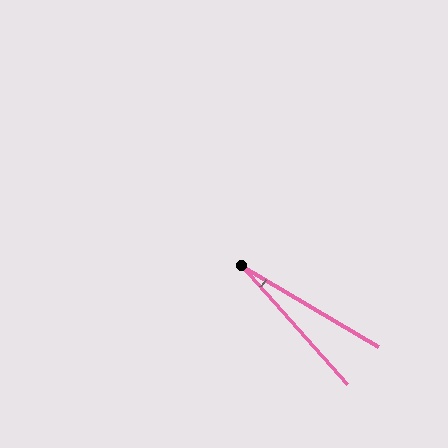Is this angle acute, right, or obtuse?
It is acute.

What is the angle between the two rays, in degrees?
Approximately 18 degrees.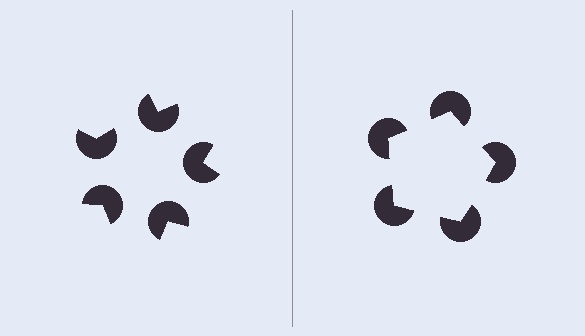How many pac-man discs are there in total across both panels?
10 — 5 on each side.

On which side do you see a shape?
An illusory pentagon appears on the right side. On the left side the wedge cuts are rotated, so no coherent shape forms.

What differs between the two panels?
The pac-man discs are positioned identically on both sides; only the wedge orientations differ. On the right they align to a pentagon; on the left they are misaligned.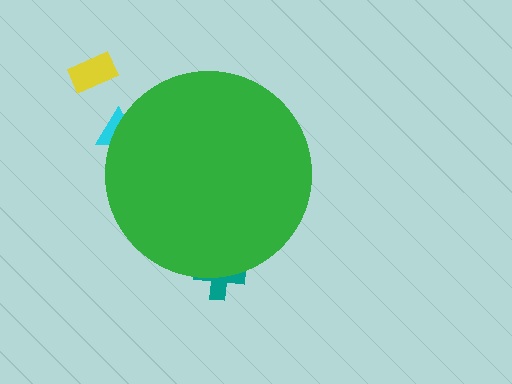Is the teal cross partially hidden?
Yes, the teal cross is partially hidden behind the green circle.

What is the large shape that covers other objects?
A green circle.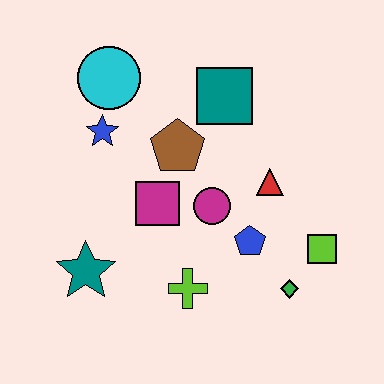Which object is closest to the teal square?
The brown pentagon is closest to the teal square.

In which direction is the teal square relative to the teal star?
The teal square is above the teal star.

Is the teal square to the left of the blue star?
No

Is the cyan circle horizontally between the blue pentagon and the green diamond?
No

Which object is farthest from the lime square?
The cyan circle is farthest from the lime square.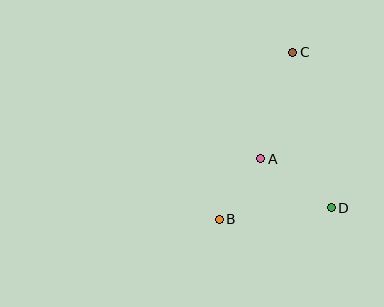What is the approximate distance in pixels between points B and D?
The distance between B and D is approximately 112 pixels.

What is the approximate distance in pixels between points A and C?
The distance between A and C is approximately 111 pixels.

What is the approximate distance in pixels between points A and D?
The distance between A and D is approximately 86 pixels.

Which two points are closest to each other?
Points A and B are closest to each other.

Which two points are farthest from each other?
Points B and C are farthest from each other.